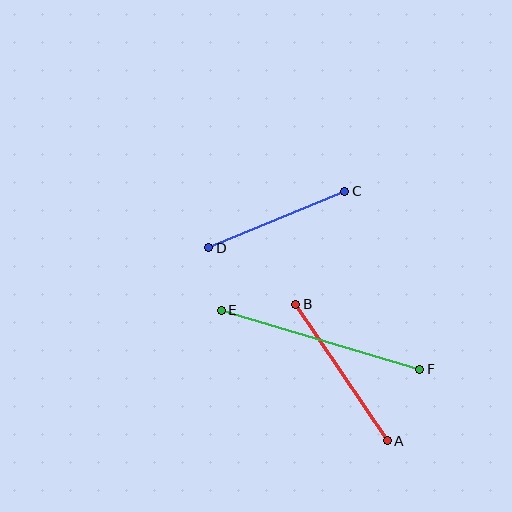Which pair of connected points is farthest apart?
Points E and F are farthest apart.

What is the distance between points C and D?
The distance is approximately 147 pixels.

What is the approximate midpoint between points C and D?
The midpoint is at approximately (277, 220) pixels.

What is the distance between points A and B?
The distance is approximately 164 pixels.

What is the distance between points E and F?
The distance is approximately 207 pixels.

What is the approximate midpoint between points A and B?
The midpoint is at approximately (342, 373) pixels.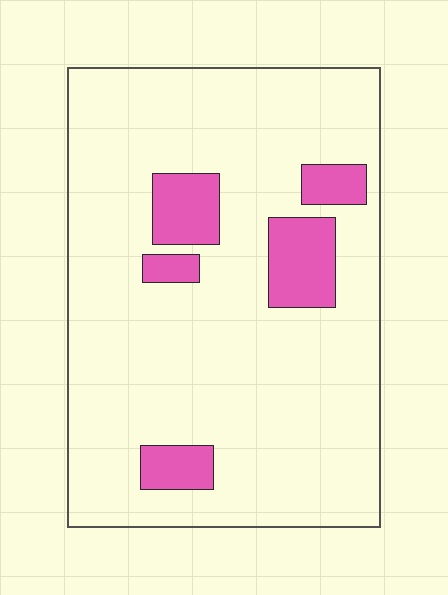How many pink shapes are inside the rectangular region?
5.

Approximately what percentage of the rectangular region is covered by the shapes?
Approximately 15%.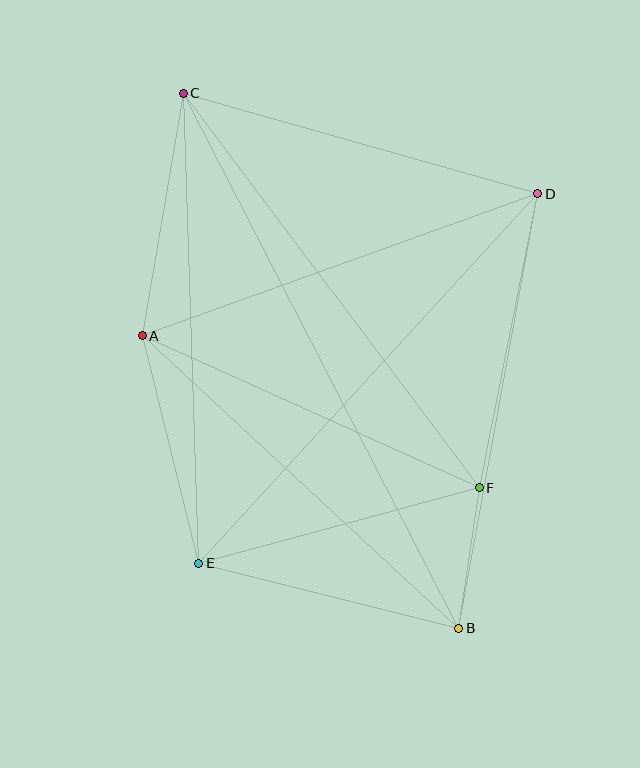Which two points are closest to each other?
Points B and F are closest to each other.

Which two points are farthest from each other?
Points B and C are farthest from each other.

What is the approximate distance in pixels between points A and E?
The distance between A and E is approximately 234 pixels.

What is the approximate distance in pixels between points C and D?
The distance between C and D is approximately 368 pixels.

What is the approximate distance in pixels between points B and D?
The distance between B and D is approximately 442 pixels.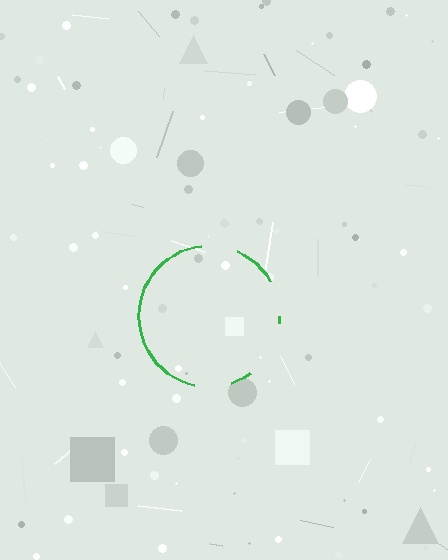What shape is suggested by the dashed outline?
The dashed outline suggests a circle.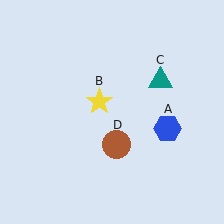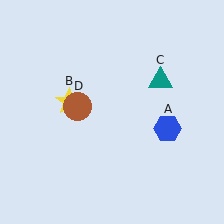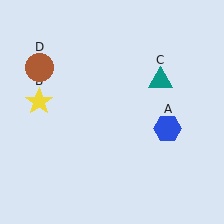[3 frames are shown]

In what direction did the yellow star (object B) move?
The yellow star (object B) moved left.